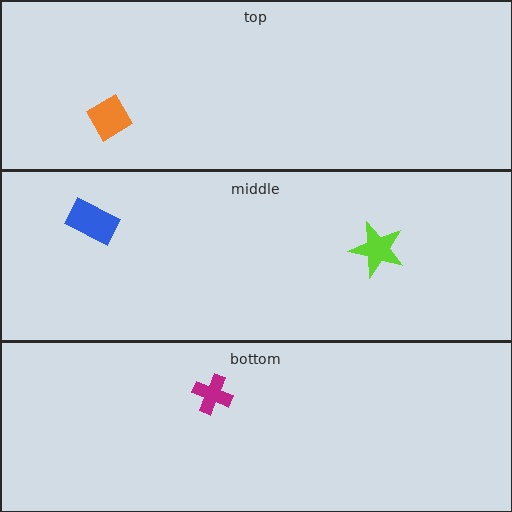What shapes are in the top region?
The orange diamond.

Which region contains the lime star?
The middle region.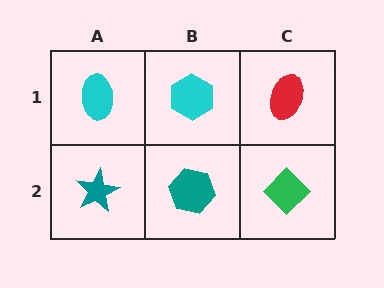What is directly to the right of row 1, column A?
A cyan hexagon.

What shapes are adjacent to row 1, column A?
A teal star (row 2, column A), a cyan hexagon (row 1, column B).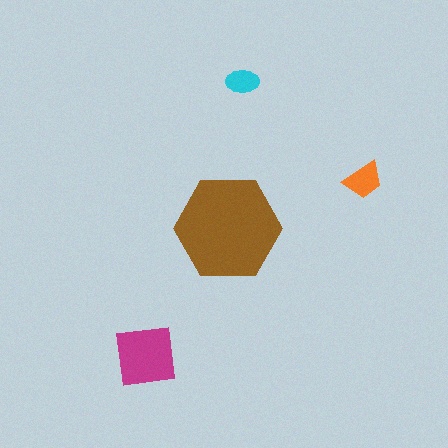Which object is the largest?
The brown hexagon.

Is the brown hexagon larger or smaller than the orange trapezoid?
Larger.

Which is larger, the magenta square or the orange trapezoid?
The magenta square.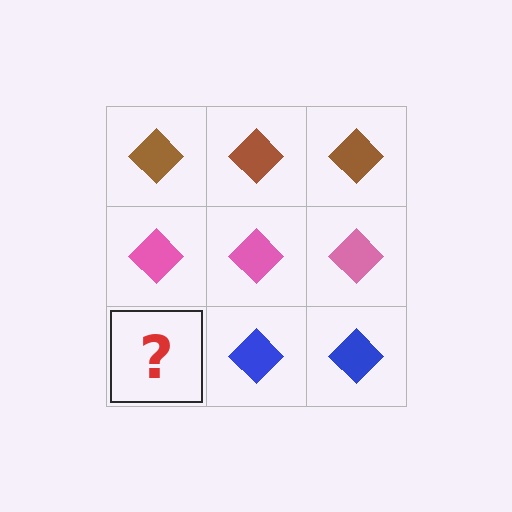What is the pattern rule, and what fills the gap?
The rule is that each row has a consistent color. The gap should be filled with a blue diamond.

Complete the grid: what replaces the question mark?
The question mark should be replaced with a blue diamond.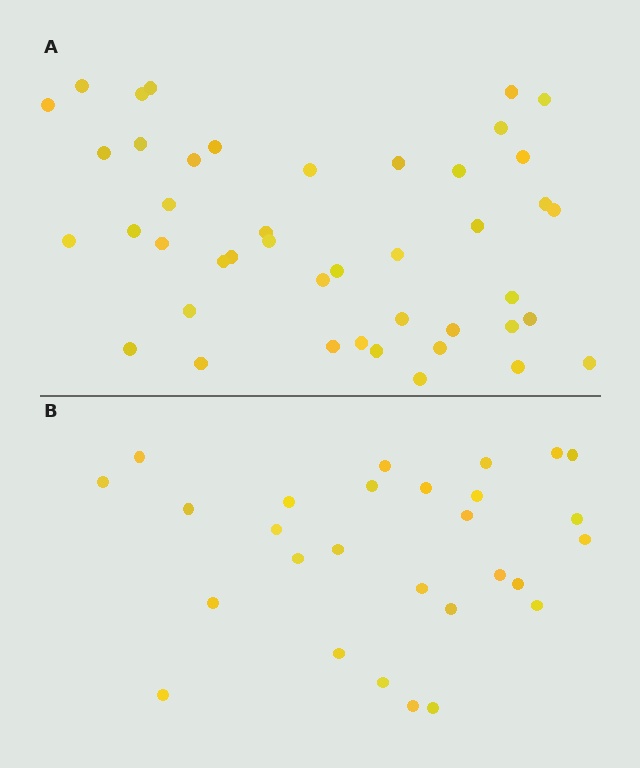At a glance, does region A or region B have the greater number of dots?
Region A (the top region) has more dots.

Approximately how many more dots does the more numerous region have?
Region A has approximately 15 more dots than region B.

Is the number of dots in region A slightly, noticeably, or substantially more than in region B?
Region A has substantially more. The ratio is roughly 1.6 to 1.